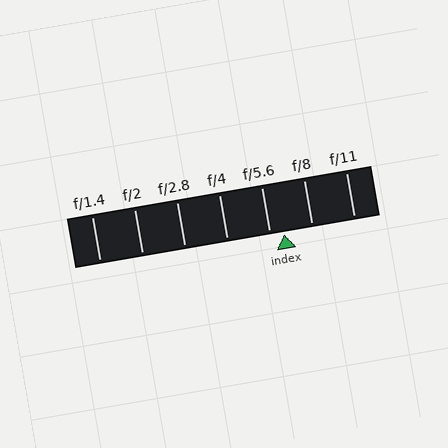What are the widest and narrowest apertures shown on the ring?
The widest aperture shown is f/1.4 and the narrowest is f/11.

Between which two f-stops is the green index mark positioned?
The index mark is between f/5.6 and f/8.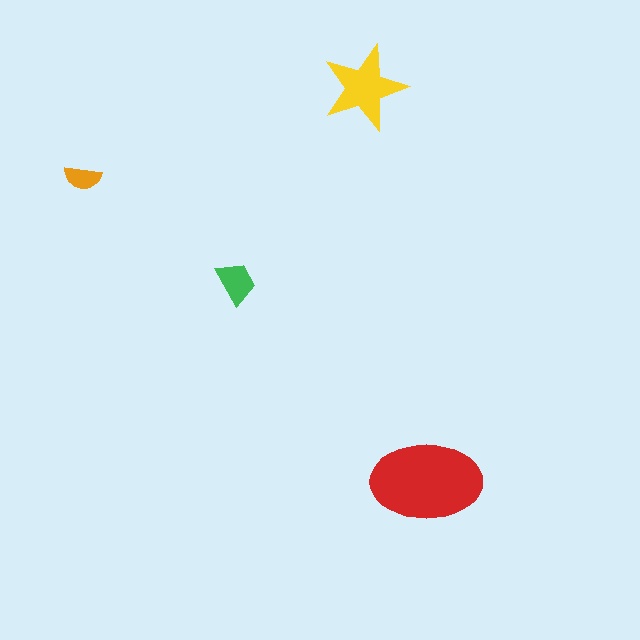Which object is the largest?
The red ellipse.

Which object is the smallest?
The orange semicircle.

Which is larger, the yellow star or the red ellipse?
The red ellipse.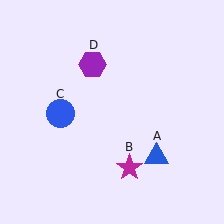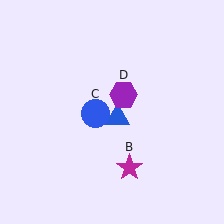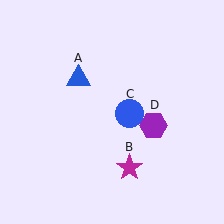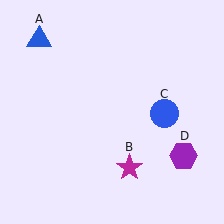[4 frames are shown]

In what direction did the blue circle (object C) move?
The blue circle (object C) moved right.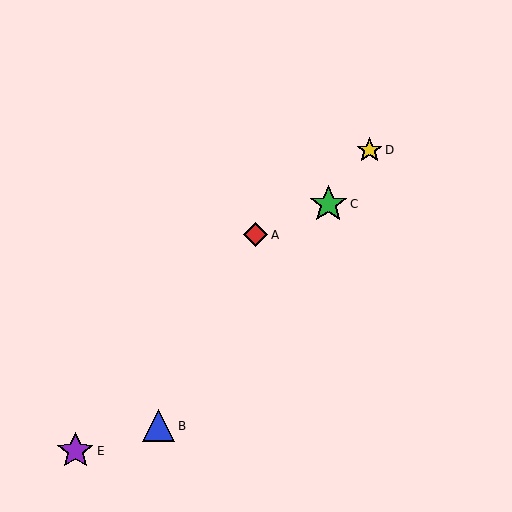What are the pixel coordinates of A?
Object A is at (256, 235).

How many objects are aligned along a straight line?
3 objects (B, C, D) are aligned along a straight line.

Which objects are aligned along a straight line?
Objects B, C, D are aligned along a straight line.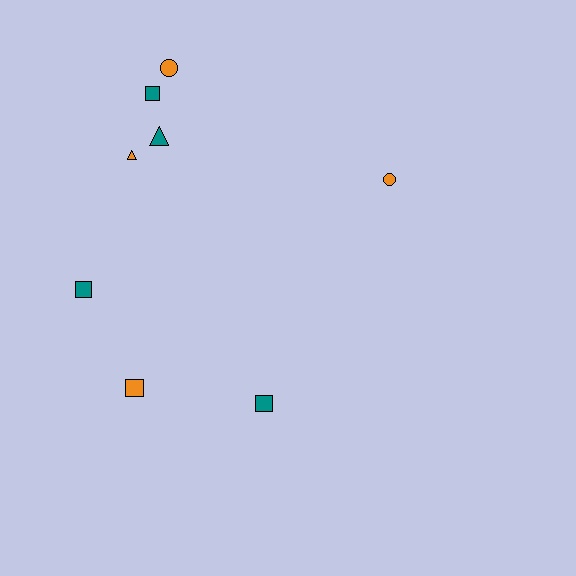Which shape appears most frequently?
Square, with 4 objects.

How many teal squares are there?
There are 3 teal squares.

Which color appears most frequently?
Teal, with 4 objects.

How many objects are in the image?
There are 8 objects.